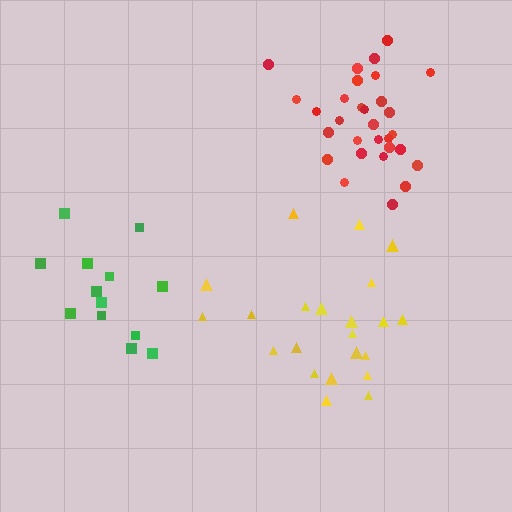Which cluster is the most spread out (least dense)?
Green.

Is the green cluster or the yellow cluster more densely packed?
Yellow.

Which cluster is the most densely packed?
Red.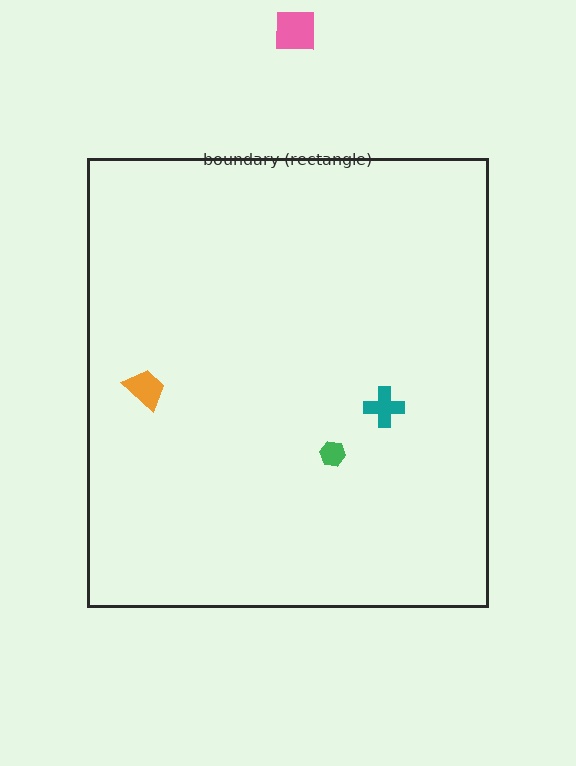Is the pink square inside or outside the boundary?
Outside.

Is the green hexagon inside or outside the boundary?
Inside.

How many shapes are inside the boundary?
3 inside, 1 outside.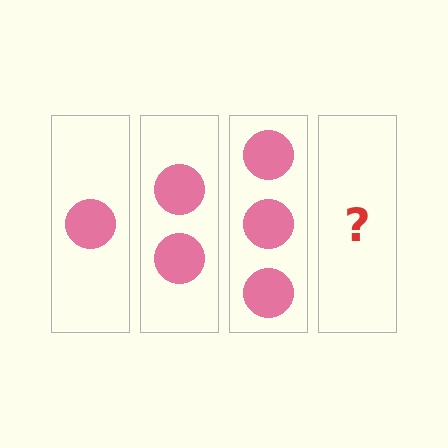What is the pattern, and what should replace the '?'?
The pattern is that each step adds one more circle. The '?' should be 4 circles.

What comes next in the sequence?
The next element should be 4 circles.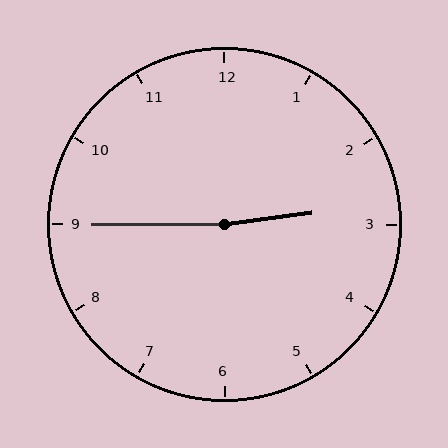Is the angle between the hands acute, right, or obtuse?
It is obtuse.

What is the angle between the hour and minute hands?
Approximately 172 degrees.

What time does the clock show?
2:45.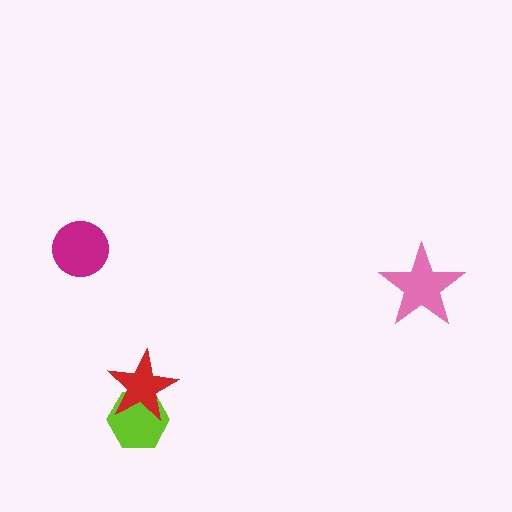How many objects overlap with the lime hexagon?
1 object overlaps with the lime hexagon.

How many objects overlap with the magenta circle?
0 objects overlap with the magenta circle.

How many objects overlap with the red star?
1 object overlaps with the red star.